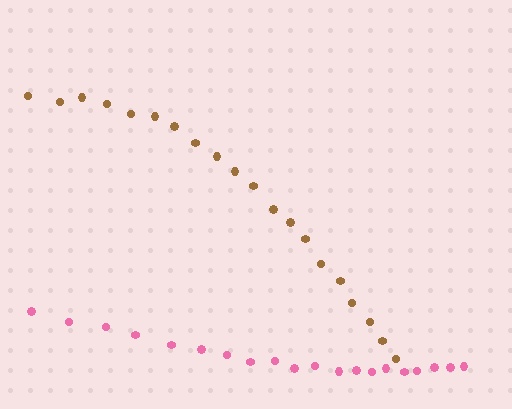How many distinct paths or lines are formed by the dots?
There are 2 distinct paths.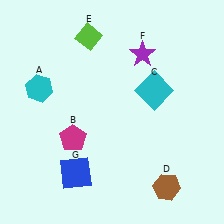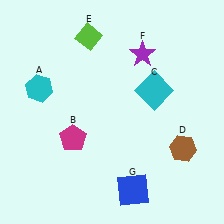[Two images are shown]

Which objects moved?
The objects that moved are: the brown hexagon (D), the blue square (G).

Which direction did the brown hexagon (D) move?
The brown hexagon (D) moved up.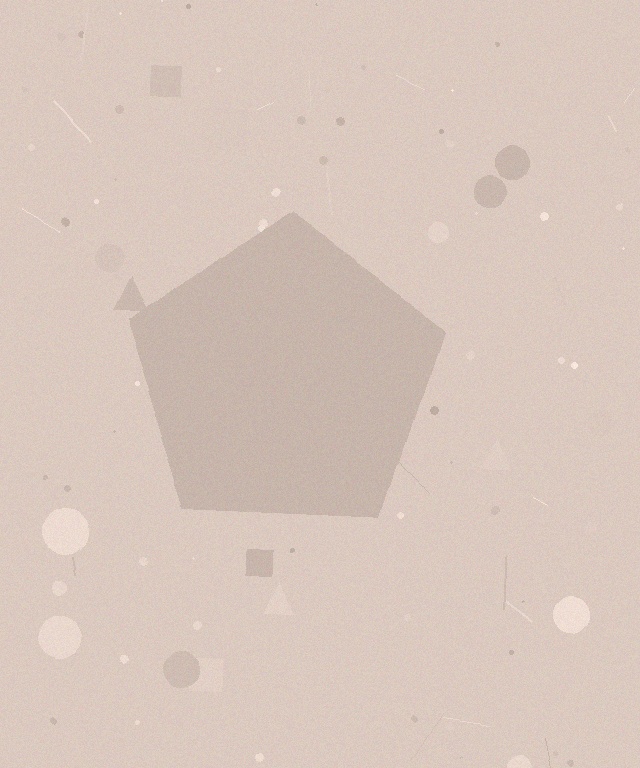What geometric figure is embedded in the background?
A pentagon is embedded in the background.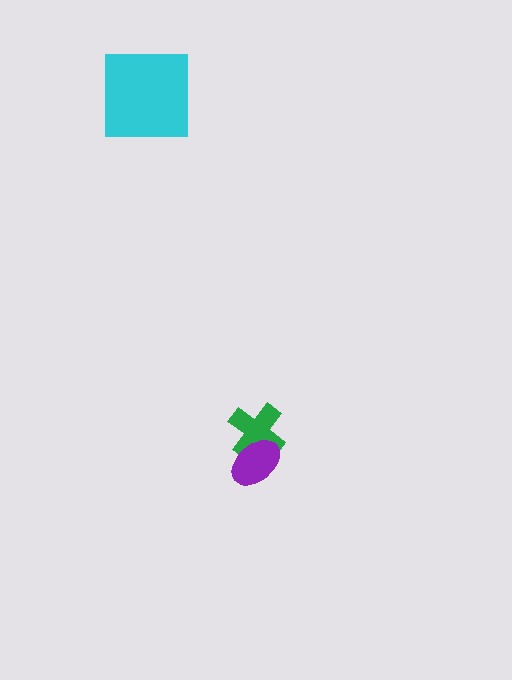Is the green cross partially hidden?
Yes, it is partially covered by another shape.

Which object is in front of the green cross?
The purple ellipse is in front of the green cross.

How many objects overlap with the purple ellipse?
1 object overlaps with the purple ellipse.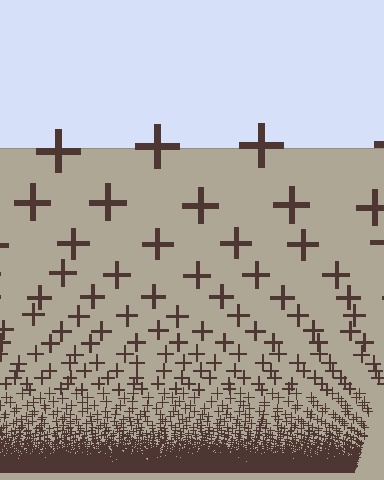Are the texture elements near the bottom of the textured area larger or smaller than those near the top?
Smaller. The gradient is inverted — elements near the bottom are smaller and denser.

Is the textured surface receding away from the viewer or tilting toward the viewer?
The surface appears to tilt toward the viewer. Texture elements get larger and sparser toward the top.